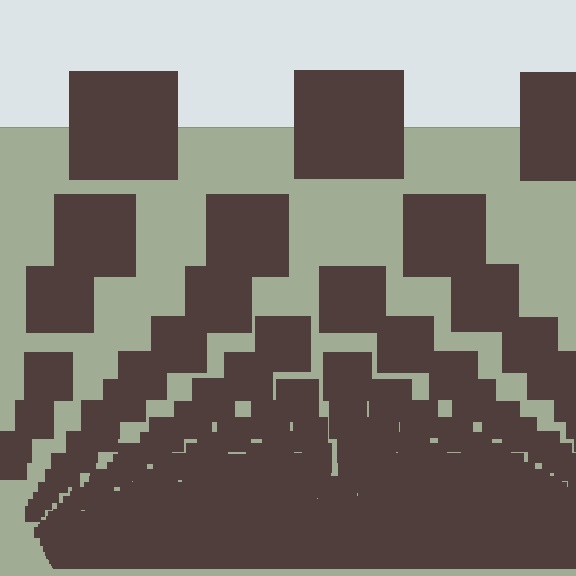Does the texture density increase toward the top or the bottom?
Density increases toward the bottom.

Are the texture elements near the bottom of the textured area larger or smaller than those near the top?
Smaller. The gradient is inverted — elements near the bottom are smaller and denser.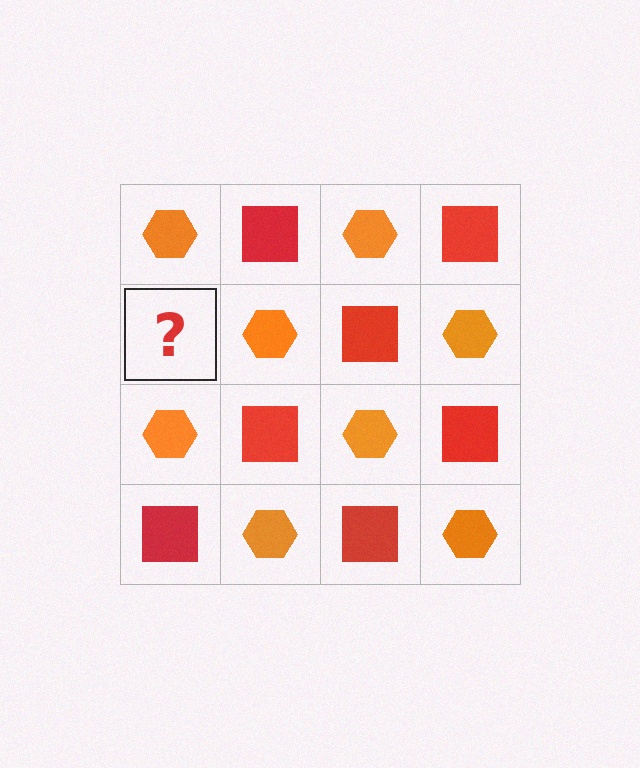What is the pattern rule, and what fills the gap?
The rule is that it alternates orange hexagon and red square in a checkerboard pattern. The gap should be filled with a red square.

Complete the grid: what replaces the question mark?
The question mark should be replaced with a red square.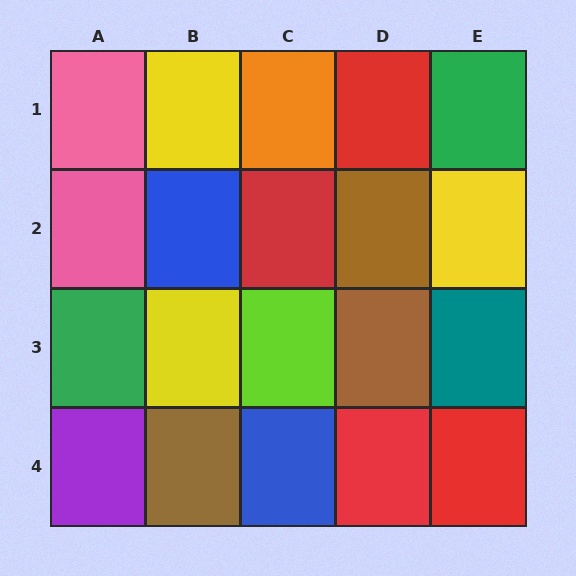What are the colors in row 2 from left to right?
Pink, blue, red, brown, yellow.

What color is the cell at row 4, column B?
Brown.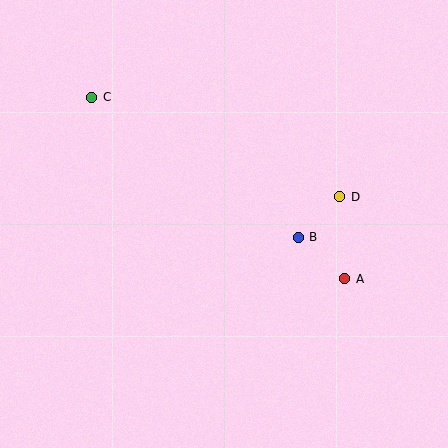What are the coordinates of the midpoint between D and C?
The midpoint between D and C is at (216, 147).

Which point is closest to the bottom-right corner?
Point A is closest to the bottom-right corner.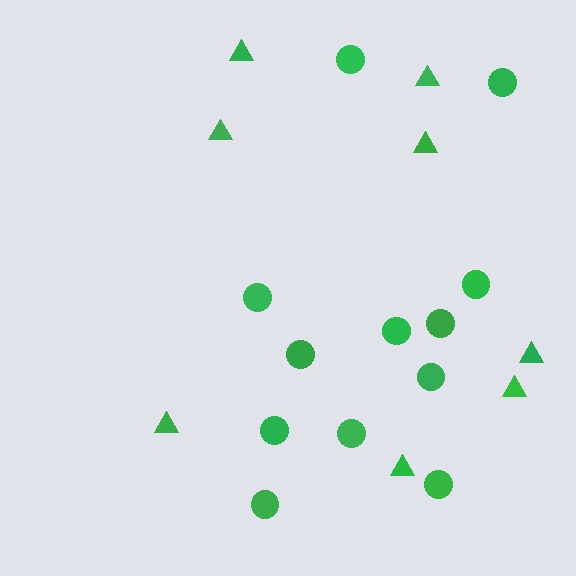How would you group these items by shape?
There are 2 groups: one group of circles (12) and one group of triangles (8).